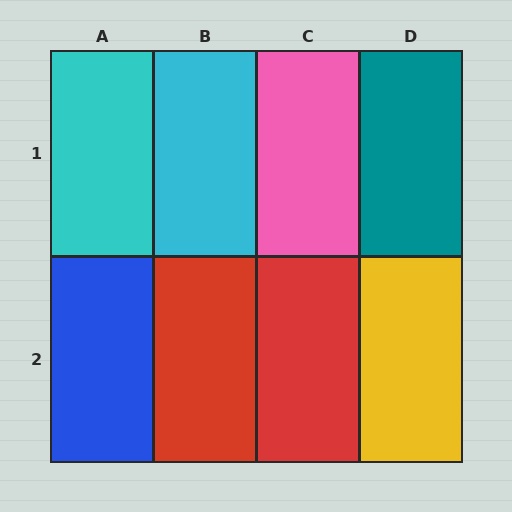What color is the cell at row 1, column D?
Teal.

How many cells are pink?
1 cell is pink.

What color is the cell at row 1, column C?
Pink.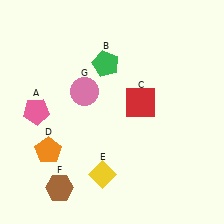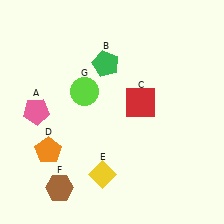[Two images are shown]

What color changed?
The circle (G) changed from pink in Image 1 to lime in Image 2.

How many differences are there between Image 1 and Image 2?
There is 1 difference between the two images.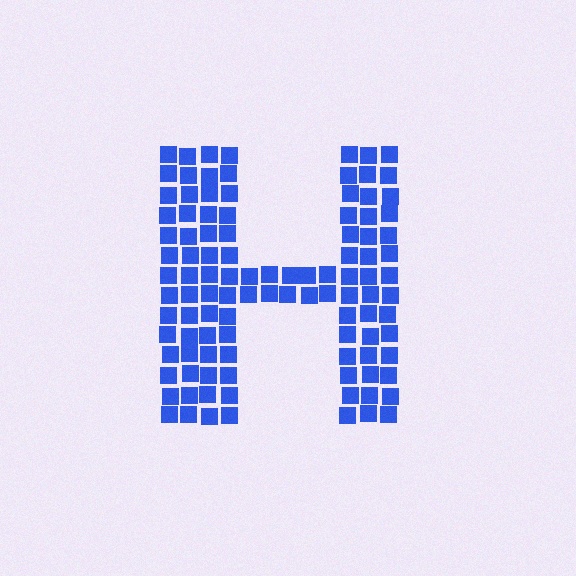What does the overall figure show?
The overall figure shows the letter H.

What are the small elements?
The small elements are squares.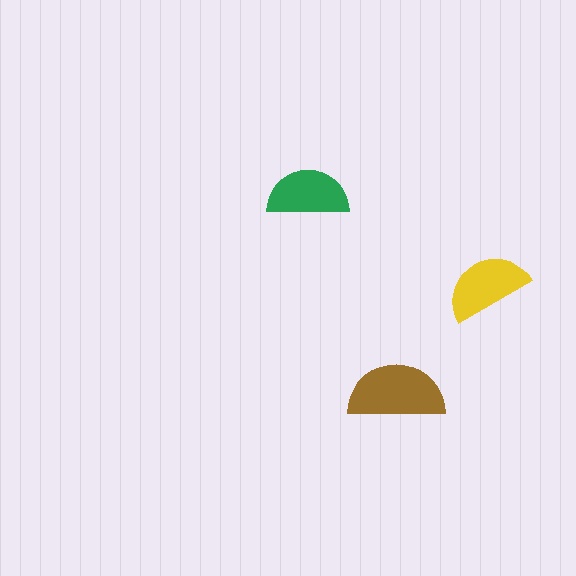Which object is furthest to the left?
The green semicircle is leftmost.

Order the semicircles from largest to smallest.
the brown one, the yellow one, the green one.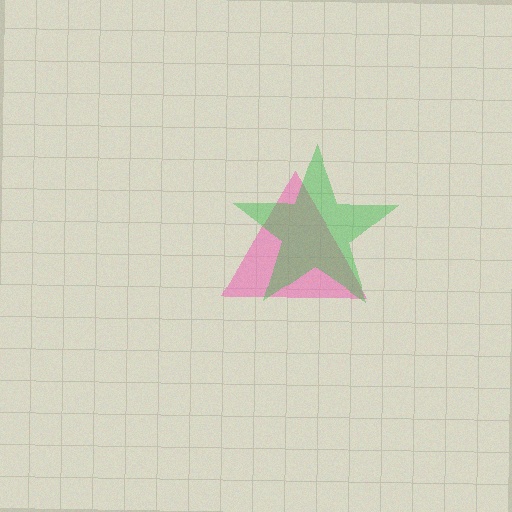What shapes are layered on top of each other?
The layered shapes are: a pink triangle, a green star.